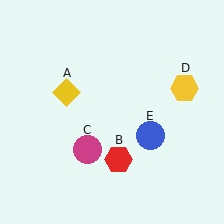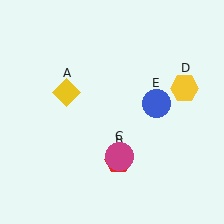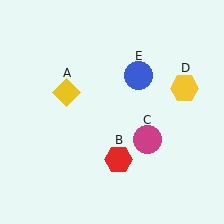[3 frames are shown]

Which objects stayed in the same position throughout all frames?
Yellow diamond (object A) and red hexagon (object B) and yellow hexagon (object D) remained stationary.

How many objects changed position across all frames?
2 objects changed position: magenta circle (object C), blue circle (object E).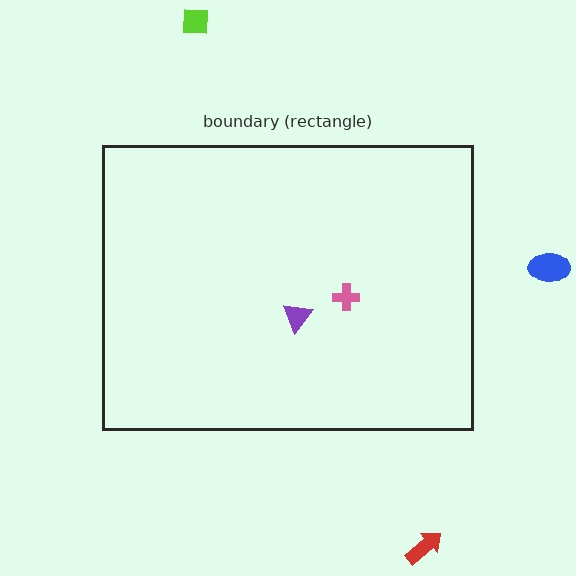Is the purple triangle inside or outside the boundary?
Inside.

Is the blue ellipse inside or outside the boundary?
Outside.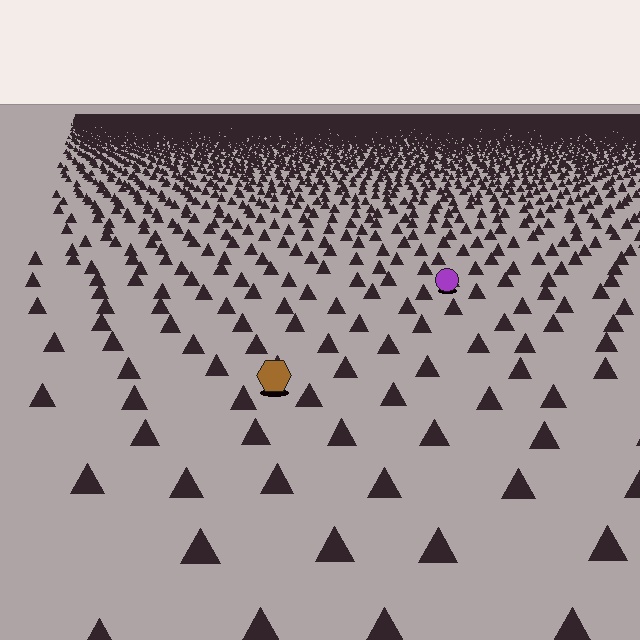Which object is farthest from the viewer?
The purple circle is farthest from the viewer. It appears smaller and the ground texture around it is denser.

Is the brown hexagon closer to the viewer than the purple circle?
Yes. The brown hexagon is closer — you can tell from the texture gradient: the ground texture is coarser near it.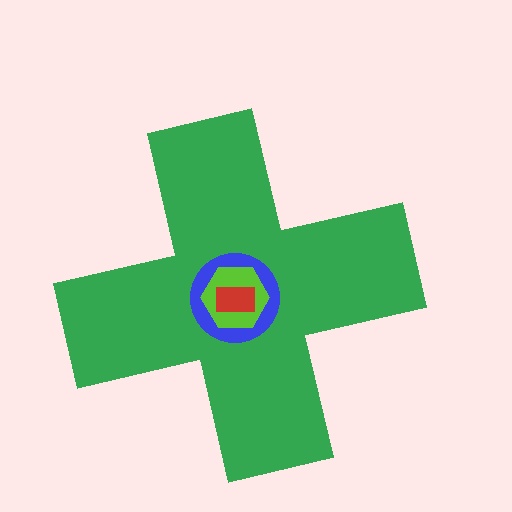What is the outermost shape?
The green cross.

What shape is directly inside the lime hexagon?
The red rectangle.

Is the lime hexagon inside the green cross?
Yes.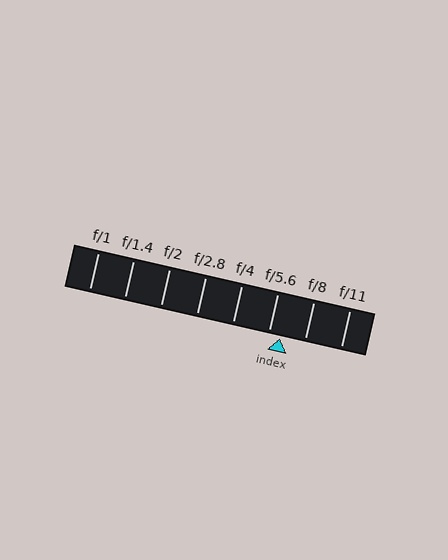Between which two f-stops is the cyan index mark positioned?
The index mark is between f/5.6 and f/8.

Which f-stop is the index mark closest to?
The index mark is closest to f/5.6.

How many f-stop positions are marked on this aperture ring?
There are 8 f-stop positions marked.